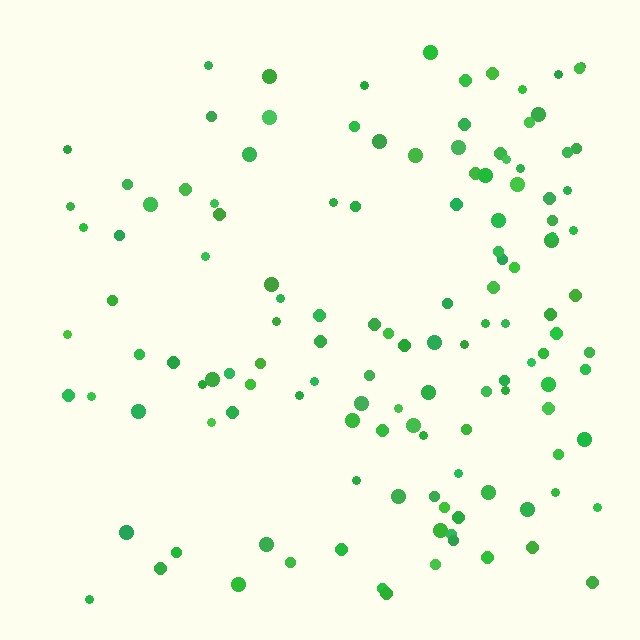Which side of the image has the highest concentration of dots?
The right.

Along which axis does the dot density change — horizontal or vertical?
Horizontal.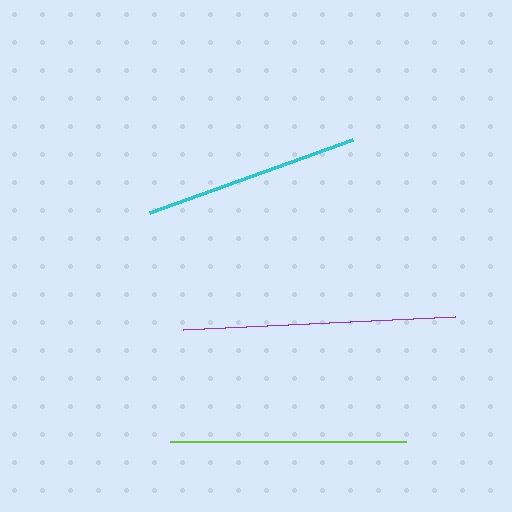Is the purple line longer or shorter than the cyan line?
The purple line is longer than the cyan line.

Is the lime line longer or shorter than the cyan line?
The lime line is longer than the cyan line.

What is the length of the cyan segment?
The cyan segment is approximately 216 pixels long.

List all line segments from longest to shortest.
From longest to shortest: purple, lime, cyan.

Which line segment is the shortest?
The cyan line is the shortest at approximately 216 pixels.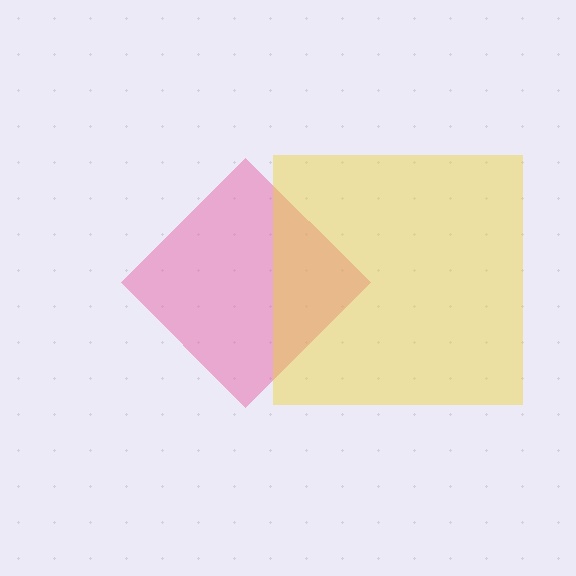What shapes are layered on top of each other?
The layered shapes are: a pink diamond, a yellow square.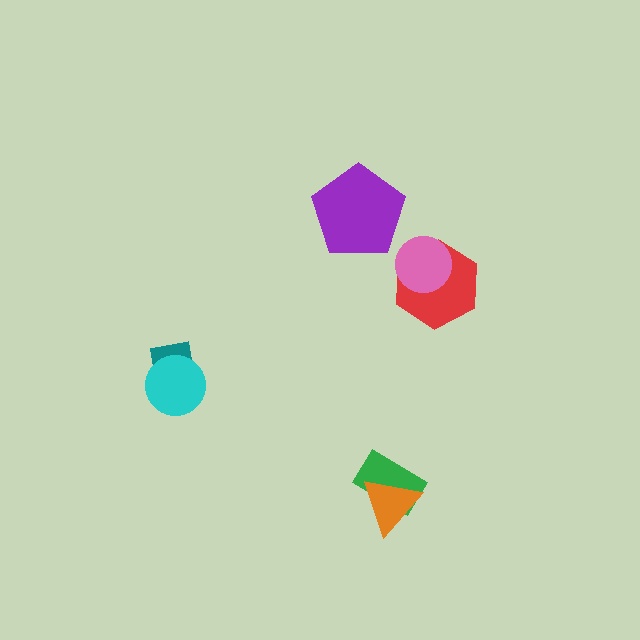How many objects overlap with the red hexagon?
1 object overlaps with the red hexagon.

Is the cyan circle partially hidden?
No, no other shape covers it.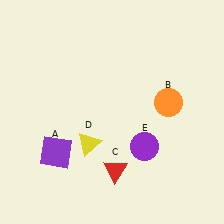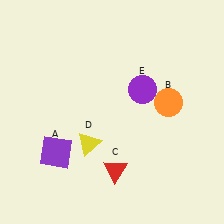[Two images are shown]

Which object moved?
The purple circle (E) moved up.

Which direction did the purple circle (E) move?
The purple circle (E) moved up.